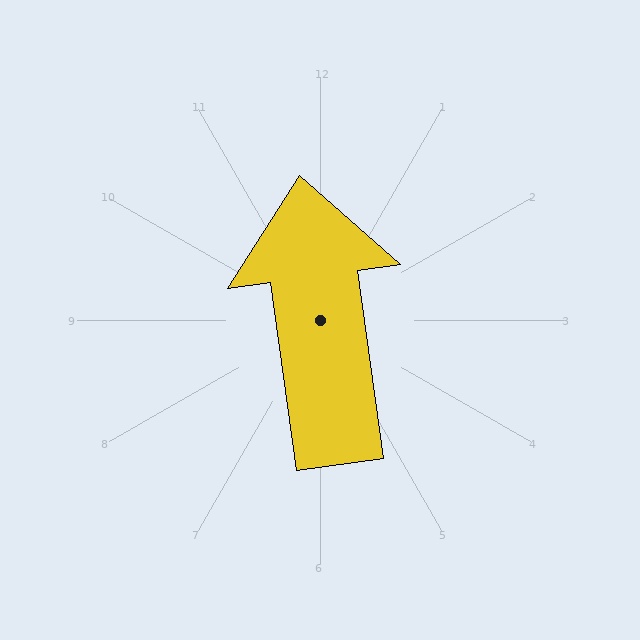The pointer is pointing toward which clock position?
Roughly 12 o'clock.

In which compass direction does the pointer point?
North.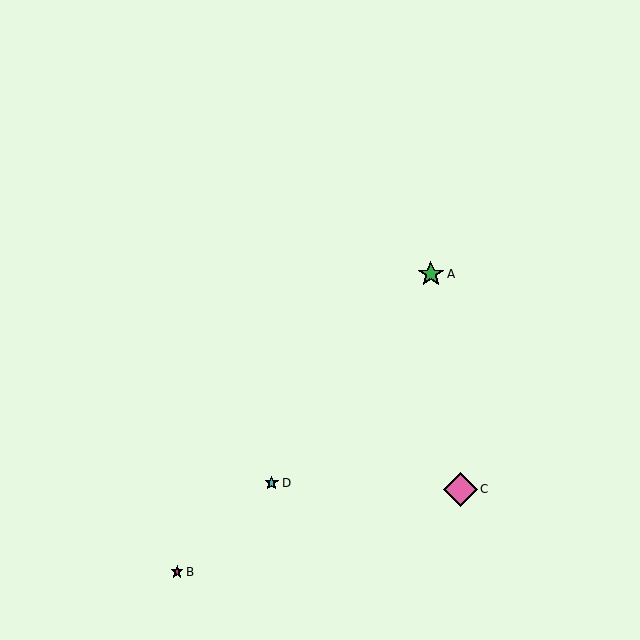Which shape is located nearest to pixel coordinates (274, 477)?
The cyan star (labeled D) at (272, 483) is nearest to that location.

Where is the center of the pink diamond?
The center of the pink diamond is at (460, 489).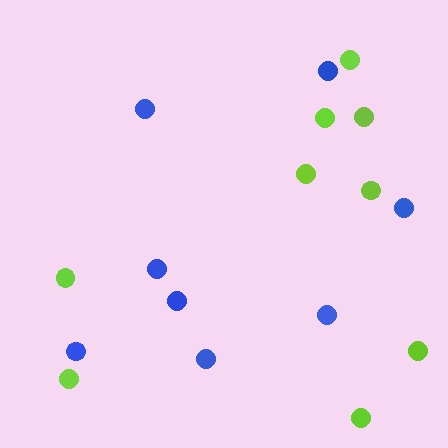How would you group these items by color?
There are 2 groups: one group of lime circles (9) and one group of blue circles (8).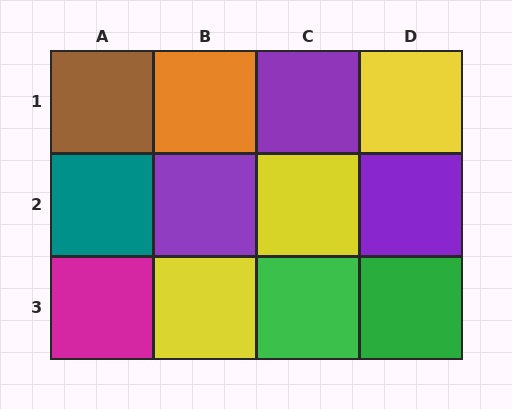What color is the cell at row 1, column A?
Brown.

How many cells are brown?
1 cell is brown.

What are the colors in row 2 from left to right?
Teal, purple, yellow, purple.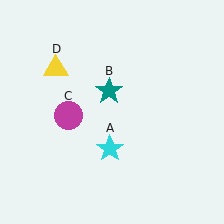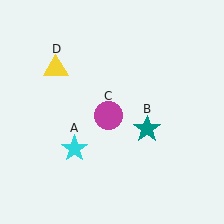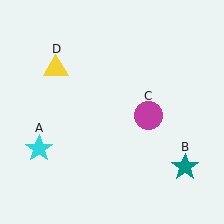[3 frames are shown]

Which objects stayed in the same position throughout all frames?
Yellow triangle (object D) remained stationary.